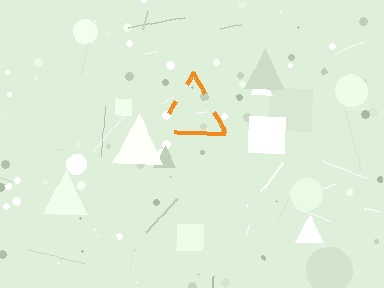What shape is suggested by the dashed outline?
The dashed outline suggests a triangle.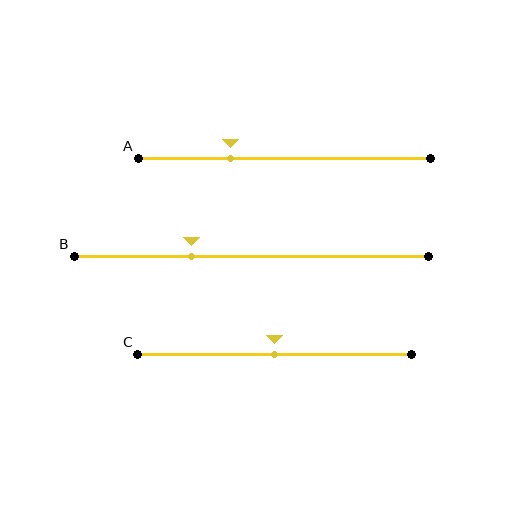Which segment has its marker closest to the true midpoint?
Segment C has its marker closest to the true midpoint.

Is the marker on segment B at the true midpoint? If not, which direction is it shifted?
No, the marker on segment B is shifted to the left by about 17% of the segment length.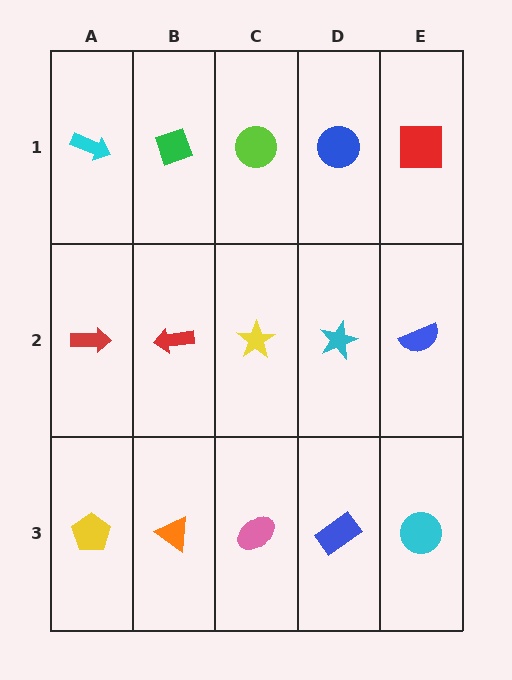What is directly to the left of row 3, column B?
A yellow pentagon.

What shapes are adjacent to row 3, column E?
A blue semicircle (row 2, column E), a blue rectangle (row 3, column D).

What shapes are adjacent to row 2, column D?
A blue circle (row 1, column D), a blue rectangle (row 3, column D), a yellow star (row 2, column C), a blue semicircle (row 2, column E).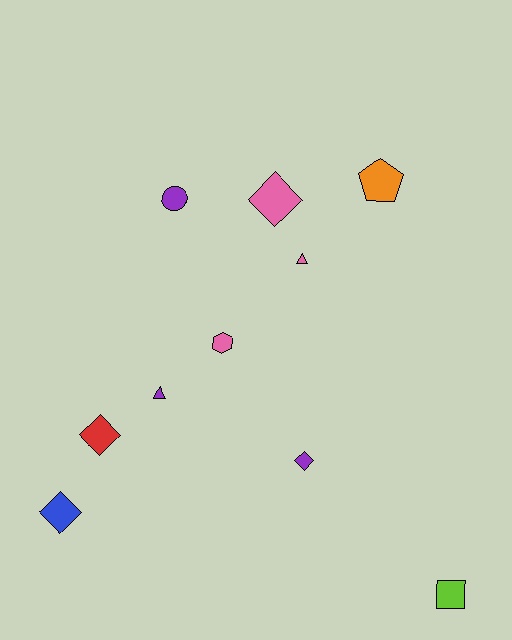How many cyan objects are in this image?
There are no cyan objects.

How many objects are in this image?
There are 10 objects.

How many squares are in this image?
There is 1 square.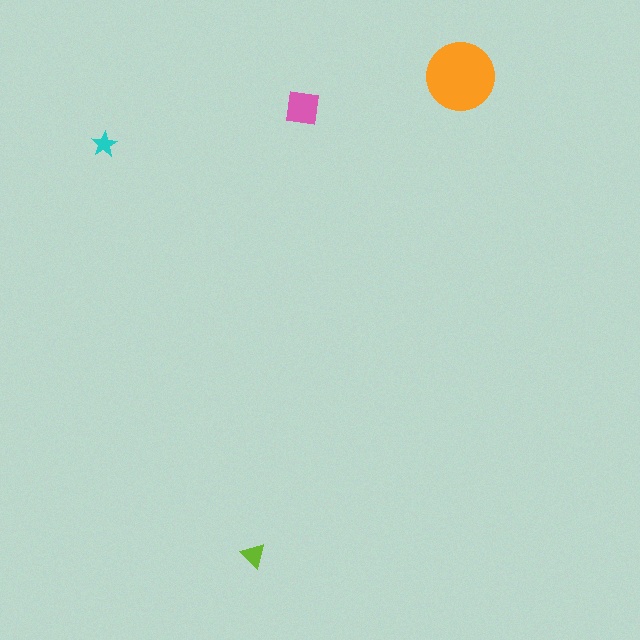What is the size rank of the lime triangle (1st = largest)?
3rd.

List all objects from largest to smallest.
The orange circle, the pink square, the lime triangle, the cyan star.